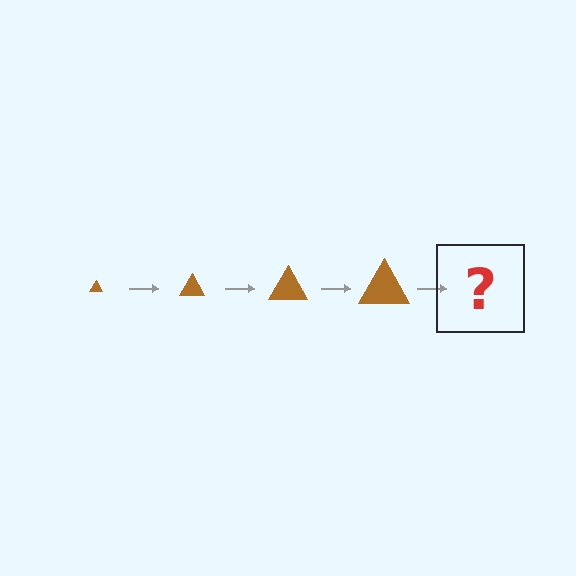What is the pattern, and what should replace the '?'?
The pattern is that the triangle gets progressively larger each step. The '?' should be a brown triangle, larger than the previous one.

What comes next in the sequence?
The next element should be a brown triangle, larger than the previous one.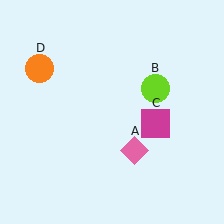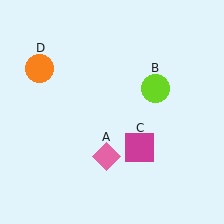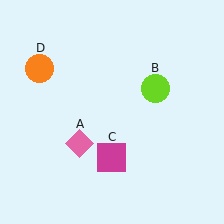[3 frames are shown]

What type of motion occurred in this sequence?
The pink diamond (object A), magenta square (object C) rotated clockwise around the center of the scene.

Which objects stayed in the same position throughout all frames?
Lime circle (object B) and orange circle (object D) remained stationary.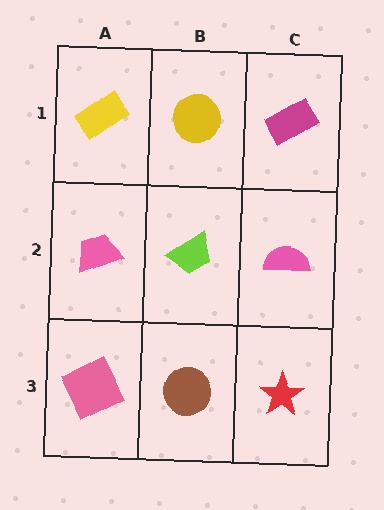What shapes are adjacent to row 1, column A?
A pink trapezoid (row 2, column A), a yellow circle (row 1, column B).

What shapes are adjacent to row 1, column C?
A pink semicircle (row 2, column C), a yellow circle (row 1, column B).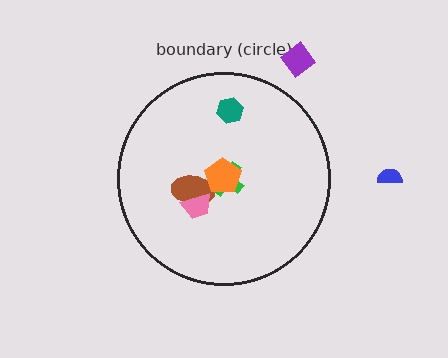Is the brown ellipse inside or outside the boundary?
Inside.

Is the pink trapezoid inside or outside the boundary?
Inside.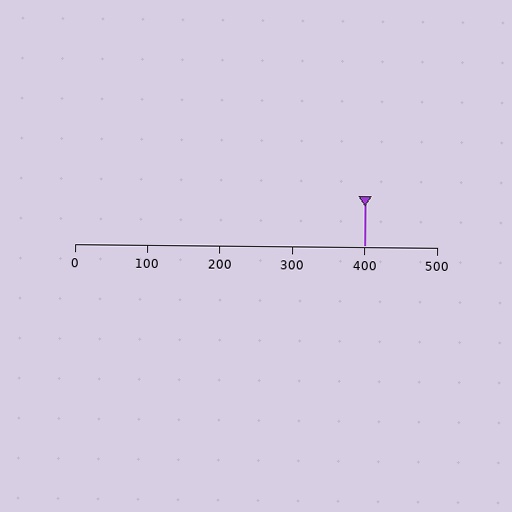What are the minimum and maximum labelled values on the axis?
The axis runs from 0 to 500.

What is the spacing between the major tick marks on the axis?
The major ticks are spaced 100 apart.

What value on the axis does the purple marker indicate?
The marker indicates approximately 400.